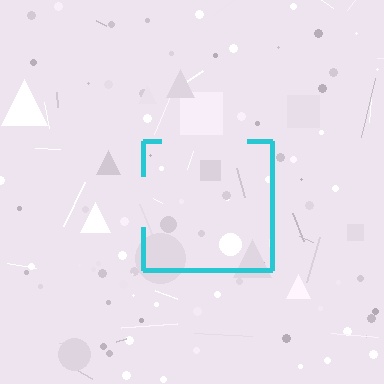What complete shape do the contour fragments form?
The contour fragments form a square.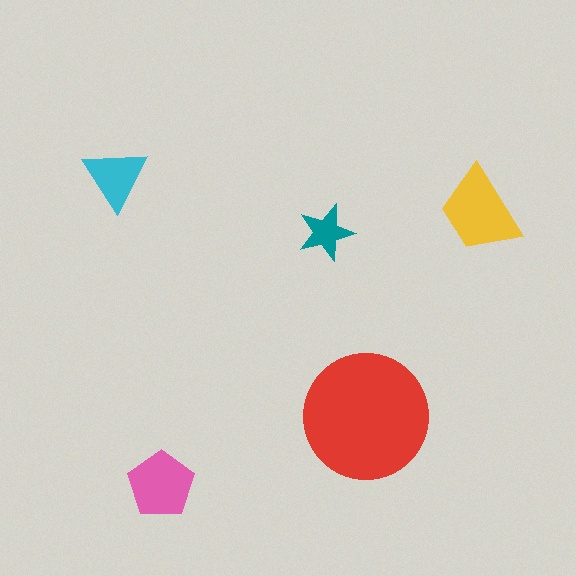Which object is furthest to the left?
The cyan triangle is leftmost.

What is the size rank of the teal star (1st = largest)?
5th.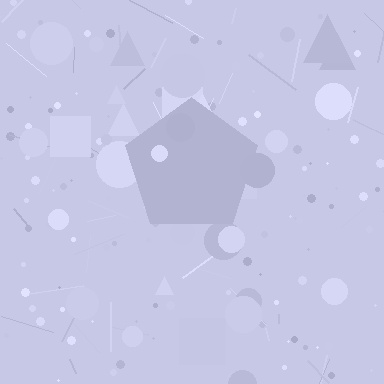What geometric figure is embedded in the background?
A pentagon is embedded in the background.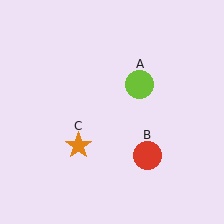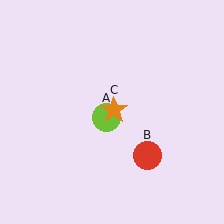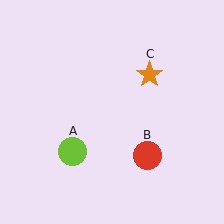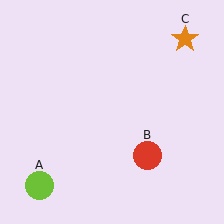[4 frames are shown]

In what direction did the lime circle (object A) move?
The lime circle (object A) moved down and to the left.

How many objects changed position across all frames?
2 objects changed position: lime circle (object A), orange star (object C).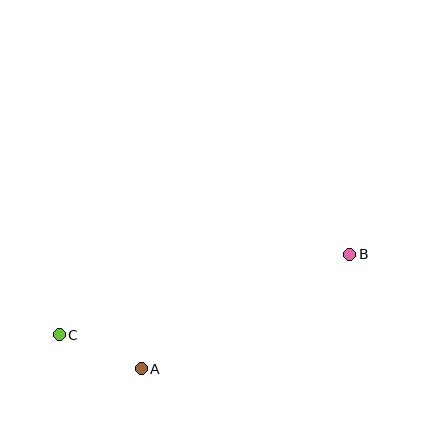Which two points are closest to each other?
Points A and C are closest to each other.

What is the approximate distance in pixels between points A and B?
The distance between A and B is approximately 238 pixels.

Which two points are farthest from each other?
Points B and C are farthest from each other.